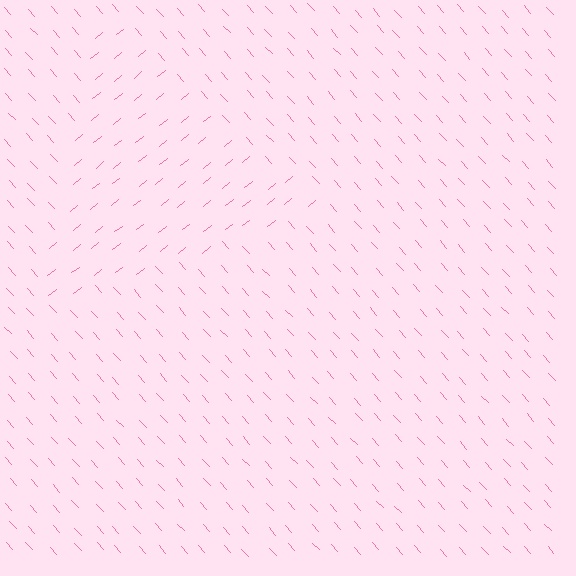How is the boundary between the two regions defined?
The boundary is defined purely by a change in line orientation (approximately 86 degrees difference). All lines are the same color and thickness.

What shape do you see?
I see a triangle.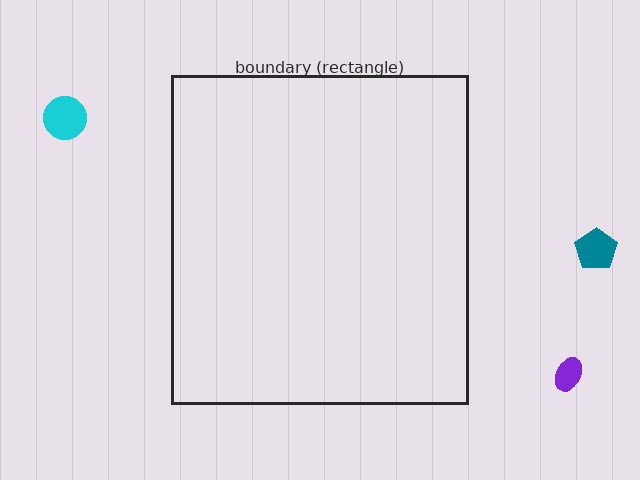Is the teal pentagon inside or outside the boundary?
Outside.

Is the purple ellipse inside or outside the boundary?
Outside.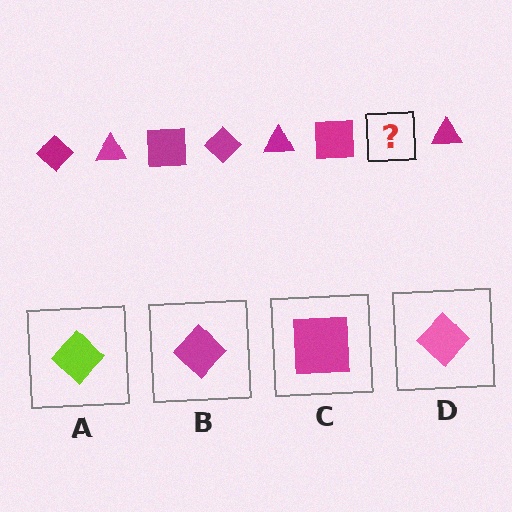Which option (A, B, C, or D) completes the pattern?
B.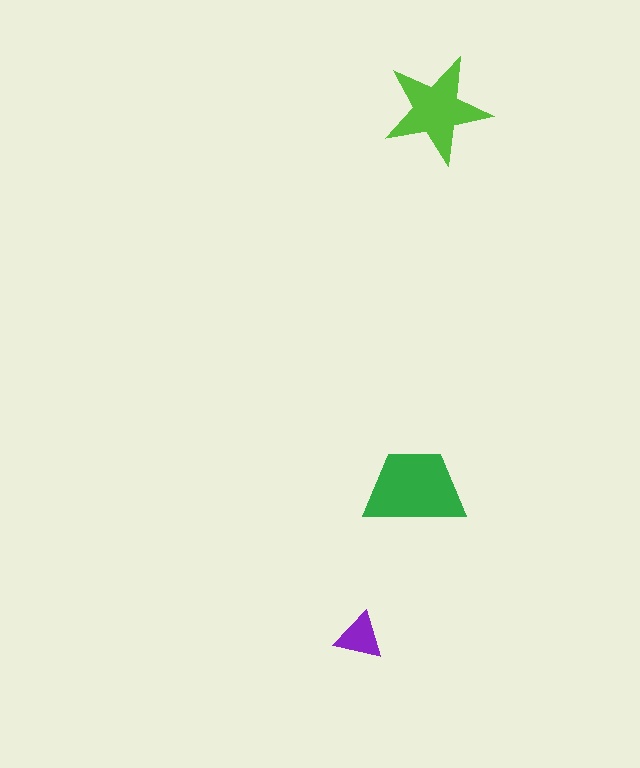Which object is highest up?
The lime star is topmost.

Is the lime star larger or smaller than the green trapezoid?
Smaller.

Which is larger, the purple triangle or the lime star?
The lime star.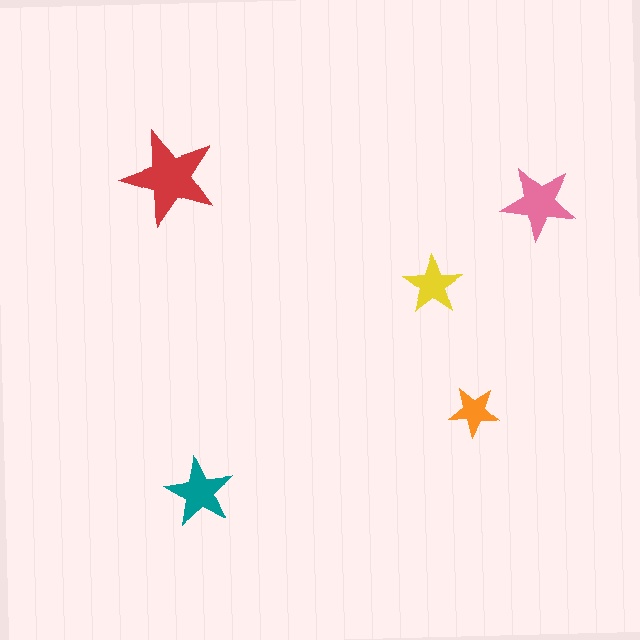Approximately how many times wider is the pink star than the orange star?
About 1.5 times wider.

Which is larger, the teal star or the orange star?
The teal one.